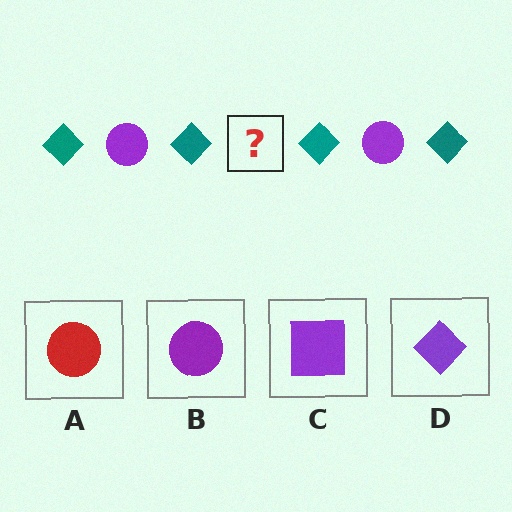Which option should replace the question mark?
Option B.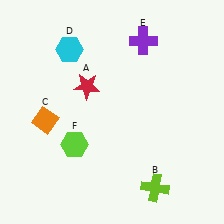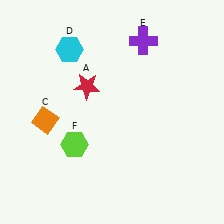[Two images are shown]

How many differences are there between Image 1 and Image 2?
There is 1 difference between the two images.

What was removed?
The lime cross (B) was removed in Image 2.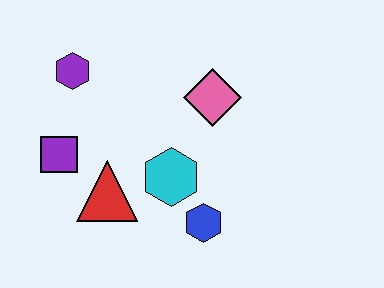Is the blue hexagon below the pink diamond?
Yes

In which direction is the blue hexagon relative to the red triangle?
The blue hexagon is to the right of the red triangle.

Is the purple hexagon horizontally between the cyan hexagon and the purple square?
Yes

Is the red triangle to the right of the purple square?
Yes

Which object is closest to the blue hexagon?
The cyan hexagon is closest to the blue hexagon.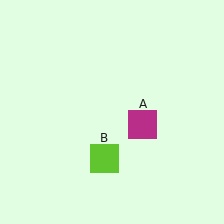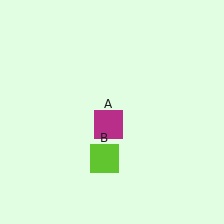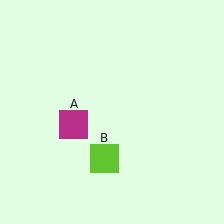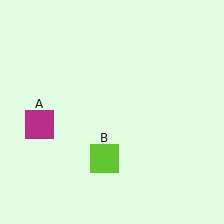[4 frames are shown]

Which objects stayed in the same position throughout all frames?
Lime square (object B) remained stationary.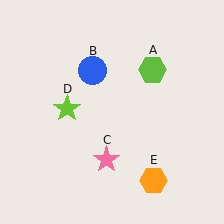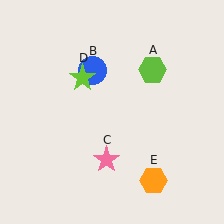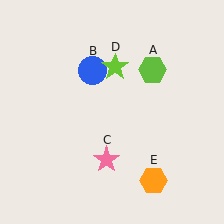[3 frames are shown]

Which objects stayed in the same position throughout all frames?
Lime hexagon (object A) and blue circle (object B) and pink star (object C) and orange hexagon (object E) remained stationary.